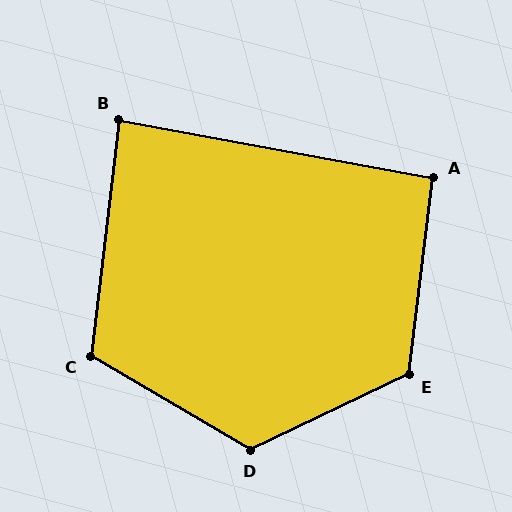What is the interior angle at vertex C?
Approximately 113 degrees (obtuse).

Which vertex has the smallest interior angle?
B, at approximately 86 degrees.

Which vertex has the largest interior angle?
D, at approximately 125 degrees.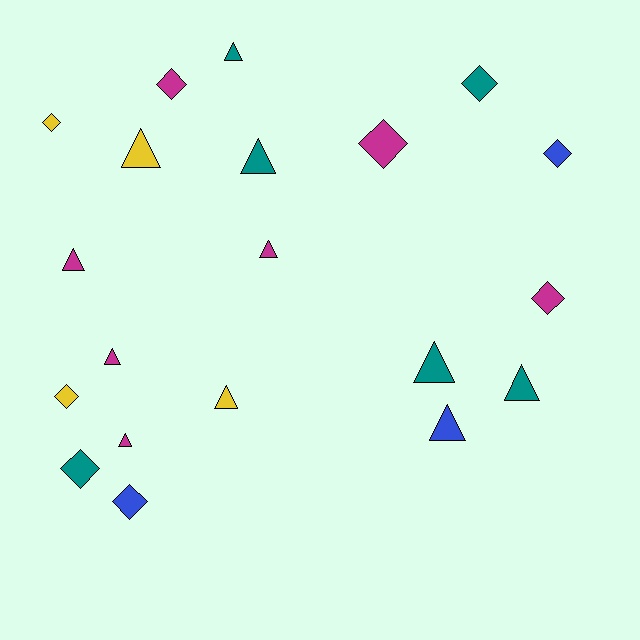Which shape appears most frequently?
Triangle, with 11 objects.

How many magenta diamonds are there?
There are 3 magenta diamonds.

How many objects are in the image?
There are 20 objects.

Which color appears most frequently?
Magenta, with 7 objects.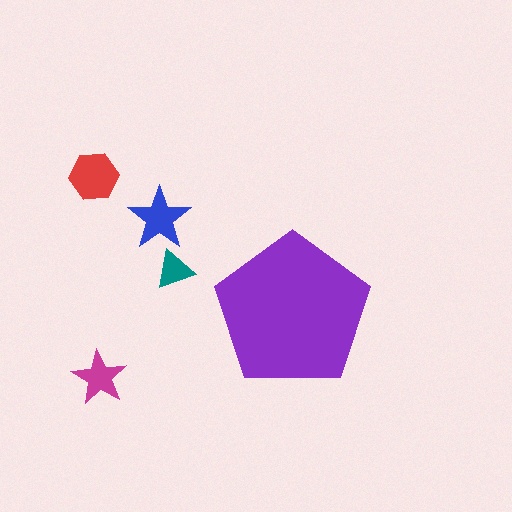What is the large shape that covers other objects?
A purple pentagon.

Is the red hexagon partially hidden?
No, the red hexagon is fully visible.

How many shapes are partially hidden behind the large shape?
0 shapes are partially hidden.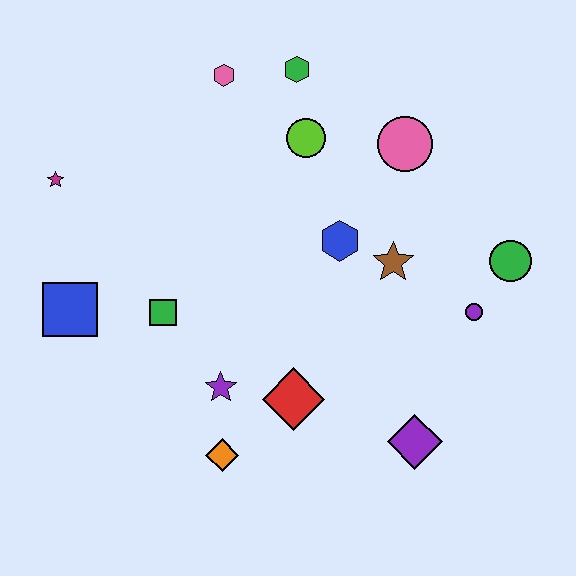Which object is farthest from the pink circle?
The blue square is farthest from the pink circle.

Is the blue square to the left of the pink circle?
Yes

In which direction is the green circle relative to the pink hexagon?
The green circle is to the right of the pink hexagon.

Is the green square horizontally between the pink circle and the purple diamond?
No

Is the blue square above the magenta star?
No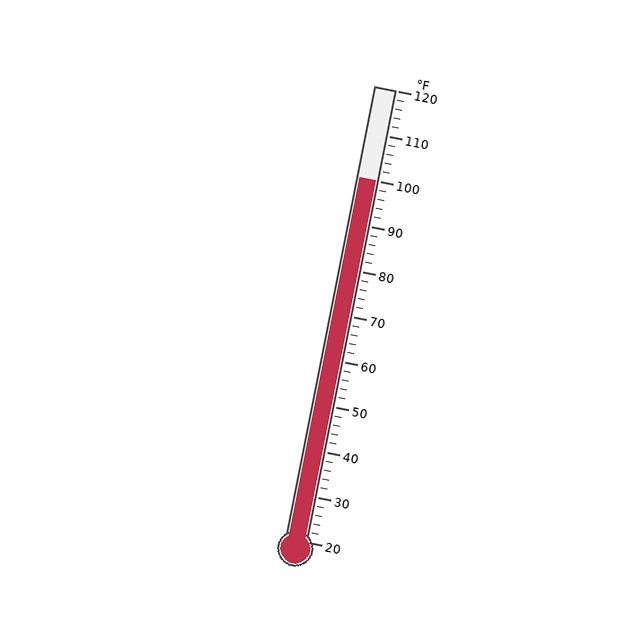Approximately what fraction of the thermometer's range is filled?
The thermometer is filled to approximately 80% of its range.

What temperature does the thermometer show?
The thermometer shows approximately 100°F.